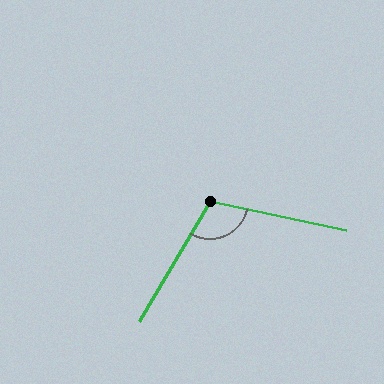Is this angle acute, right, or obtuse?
It is obtuse.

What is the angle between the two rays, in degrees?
Approximately 108 degrees.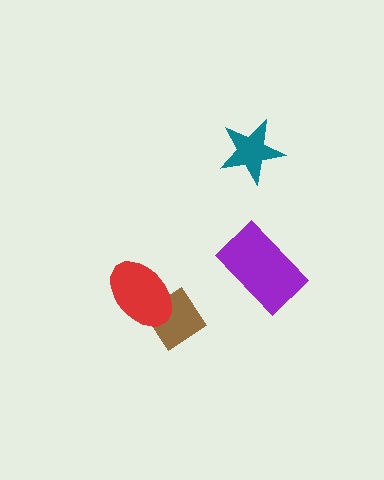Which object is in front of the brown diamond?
The red ellipse is in front of the brown diamond.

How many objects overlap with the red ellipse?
1 object overlaps with the red ellipse.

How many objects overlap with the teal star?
0 objects overlap with the teal star.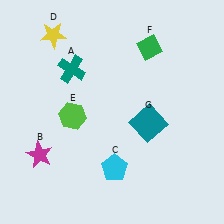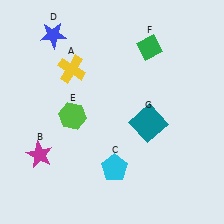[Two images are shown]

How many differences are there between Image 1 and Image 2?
There are 2 differences between the two images.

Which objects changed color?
A changed from teal to yellow. D changed from yellow to blue.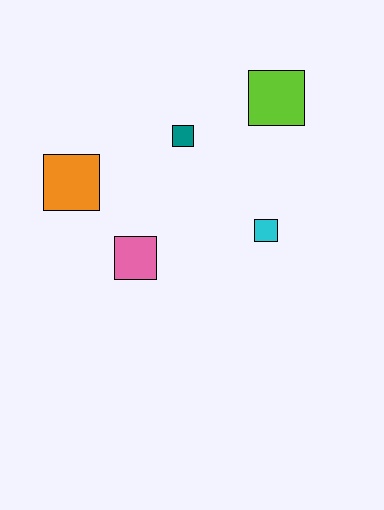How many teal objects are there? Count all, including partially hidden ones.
There is 1 teal object.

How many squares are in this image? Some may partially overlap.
There are 5 squares.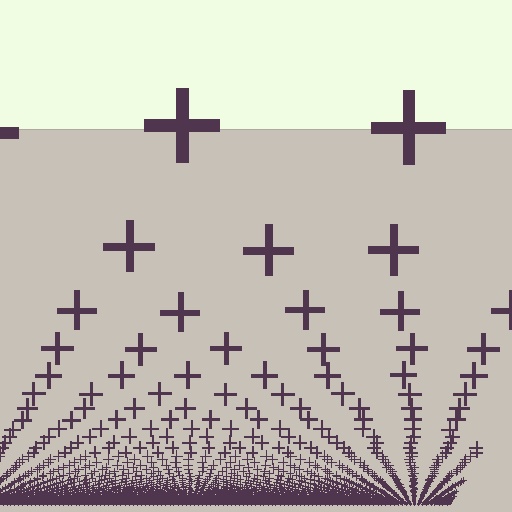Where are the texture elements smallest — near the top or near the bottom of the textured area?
Near the bottom.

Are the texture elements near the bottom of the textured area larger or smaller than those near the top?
Smaller. The gradient is inverted — elements near the bottom are smaller and denser.